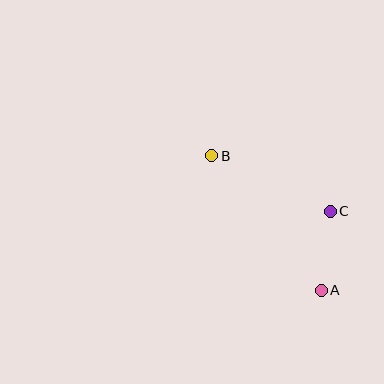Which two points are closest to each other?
Points A and C are closest to each other.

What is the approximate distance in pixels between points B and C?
The distance between B and C is approximately 131 pixels.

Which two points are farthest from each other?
Points A and B are farthest from each other.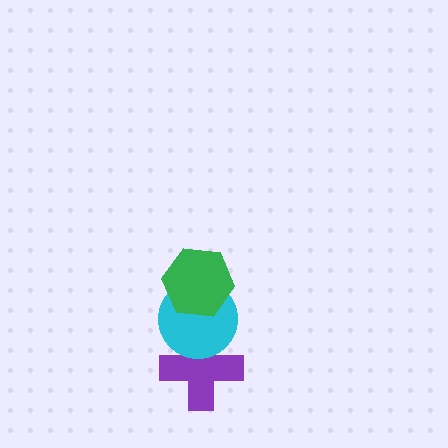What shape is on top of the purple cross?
The cyan circle is on top of the purple cross.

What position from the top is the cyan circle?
The cyan circle is 2nd from the top.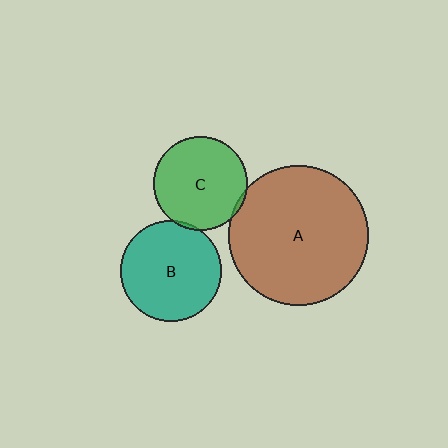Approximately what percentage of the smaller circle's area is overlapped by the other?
Approximately 5%.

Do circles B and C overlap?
Yes.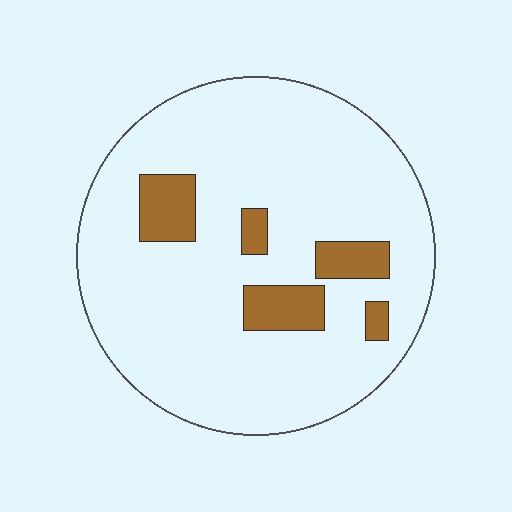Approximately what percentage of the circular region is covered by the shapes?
Approximately 15%.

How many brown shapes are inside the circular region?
5.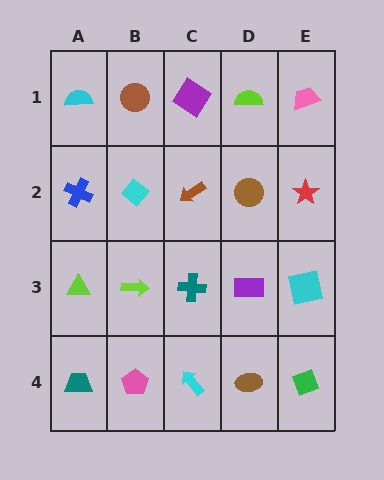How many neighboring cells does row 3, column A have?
3.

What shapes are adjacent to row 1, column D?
A brown circle (row 2, column D), a purple diamond (row 1, column C), a pink trapezoid (row 1, column E).